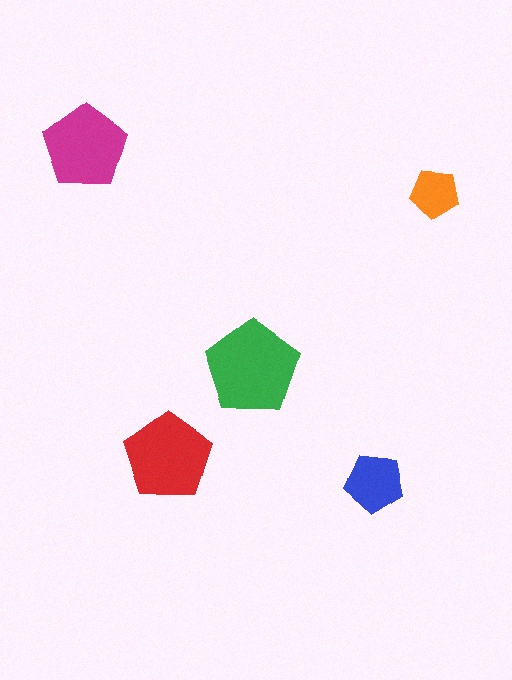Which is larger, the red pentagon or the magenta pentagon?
The red one.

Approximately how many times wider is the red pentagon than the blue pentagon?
About 1.5 times wider.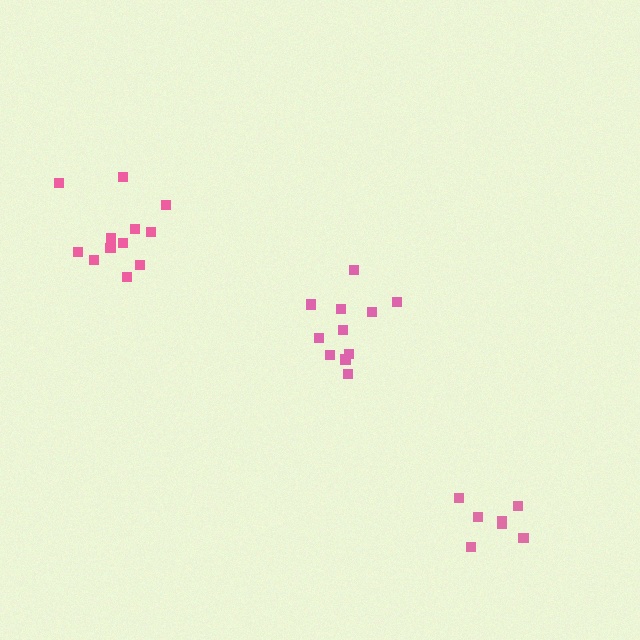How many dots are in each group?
Group 1: 11 dots, Group 2: 8 dots, Group 3: 12 dots (31 total).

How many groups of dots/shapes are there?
There are 3 groups.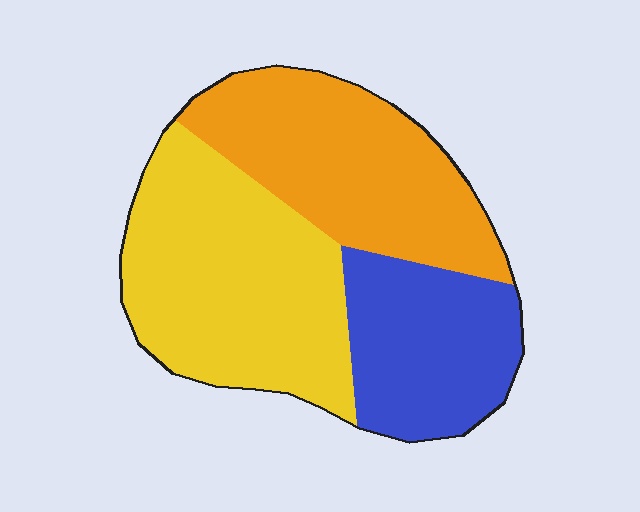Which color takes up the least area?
Blue, at roughly 25%.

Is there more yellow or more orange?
Yellow.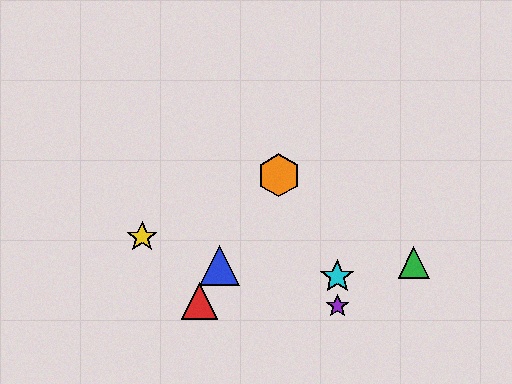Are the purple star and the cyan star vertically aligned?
Yes, both are at x≈337.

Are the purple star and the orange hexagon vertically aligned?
No, the purple star is at x≈337 and the orange hexagon is at x≈279.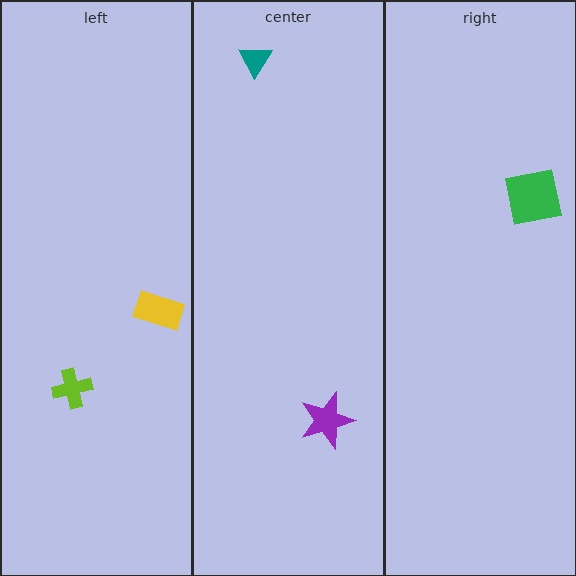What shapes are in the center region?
The teal triangle, the purple star.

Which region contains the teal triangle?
The center region.